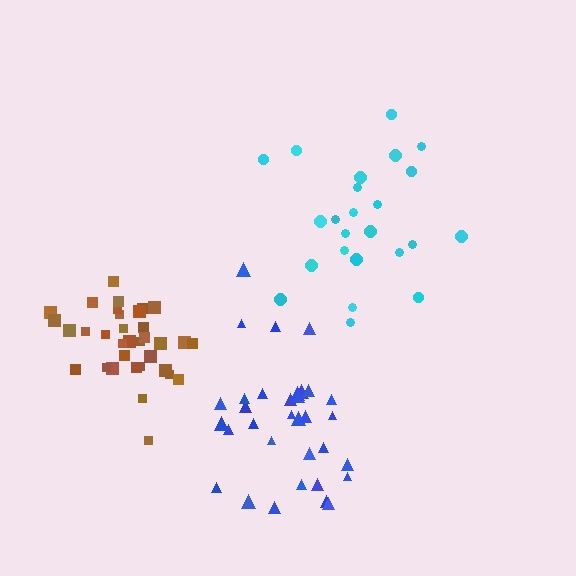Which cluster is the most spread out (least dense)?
Cyan.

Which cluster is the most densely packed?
Brown.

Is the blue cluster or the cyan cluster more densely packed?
Blue.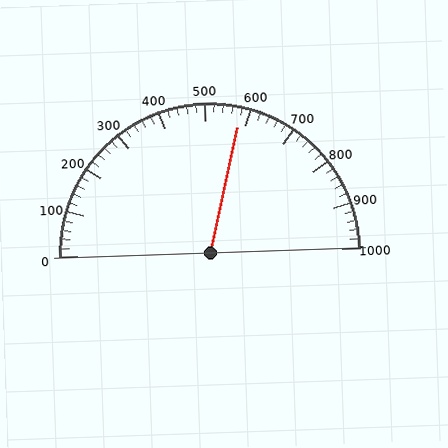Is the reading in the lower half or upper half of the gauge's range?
The reading is in the upper half of the range (0 to 1000).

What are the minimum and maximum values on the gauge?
The gauge ranges from 0 to 1000.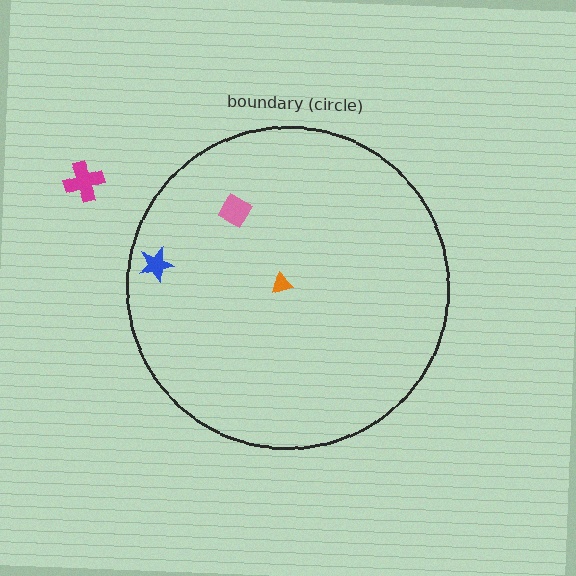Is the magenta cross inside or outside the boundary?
Outside.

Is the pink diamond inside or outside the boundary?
Inside.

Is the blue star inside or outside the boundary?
Inside.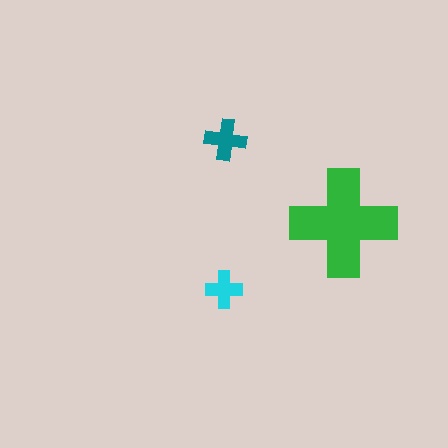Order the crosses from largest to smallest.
the green one, the teal one, the cyan one.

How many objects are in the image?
There are 3 objects in the image.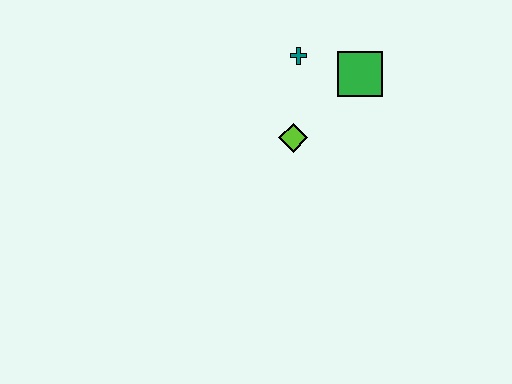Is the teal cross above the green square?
Yes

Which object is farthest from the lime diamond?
The green square is farthest from the lime diamond.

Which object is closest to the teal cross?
The green square is closest to the teal cross.